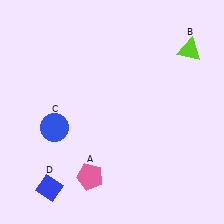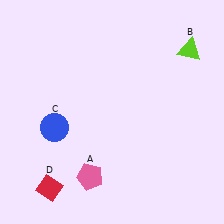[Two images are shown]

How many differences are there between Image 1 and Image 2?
There is 1 difference between the two images.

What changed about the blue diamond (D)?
In Image 1, D is blue. In Image 2, it changed to red.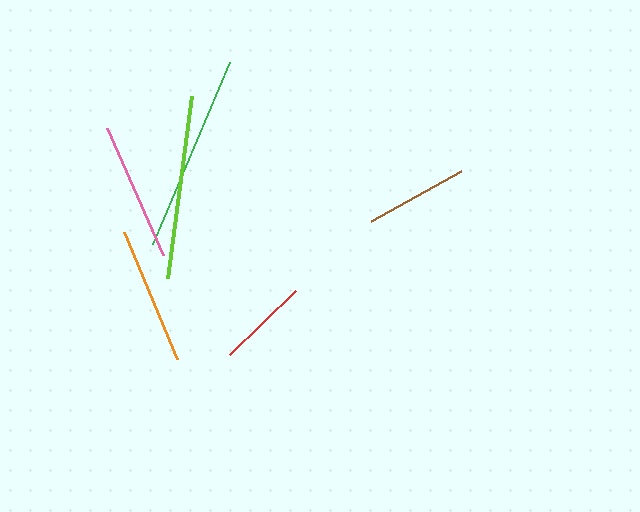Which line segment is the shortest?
The red line is the shortest at approximately 92 pixels.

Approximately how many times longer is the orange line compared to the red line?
The orange line is approximately 1.5 times the length of the red line.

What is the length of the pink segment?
The pink segment is approximately 139 pixels long.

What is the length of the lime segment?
The lime segment is approximately 184 pixels long.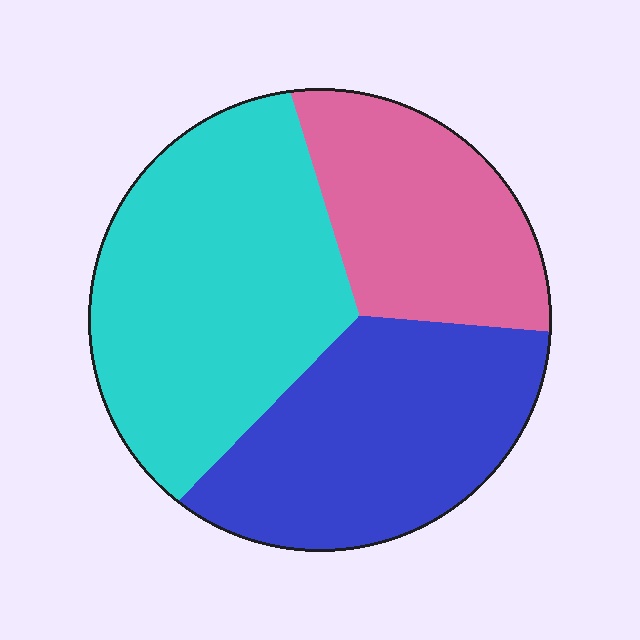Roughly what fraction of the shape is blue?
Blue covers 33% of the shape.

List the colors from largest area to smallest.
From largest to smallest: cyan, blue, pink.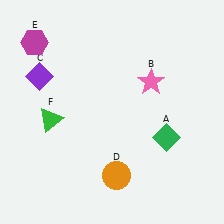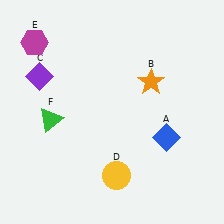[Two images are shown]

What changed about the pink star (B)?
In Image 1, B is pink. In Image 2, it changed to orange.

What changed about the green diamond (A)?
In Image 1, A is green. In Image 2, it changed to blue.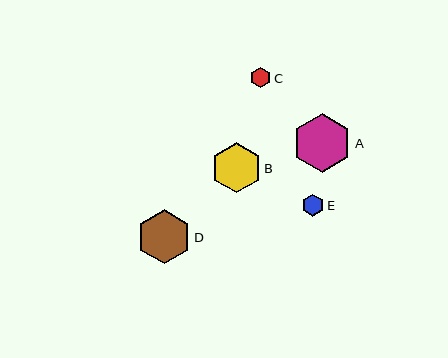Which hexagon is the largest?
Hexagon A is the largest with a size of approximately 59 pixels.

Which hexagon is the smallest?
Hexagon C is the smallest with a size of approximately 21 pixels.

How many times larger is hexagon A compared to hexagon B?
Hexagon A is approximately 1.2 times the size of hexagon B.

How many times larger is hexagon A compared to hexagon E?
Hexagon A is approximately 2.6 times the size of hexagon E.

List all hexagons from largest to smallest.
From largest to smallest: A, D, B, E, C.